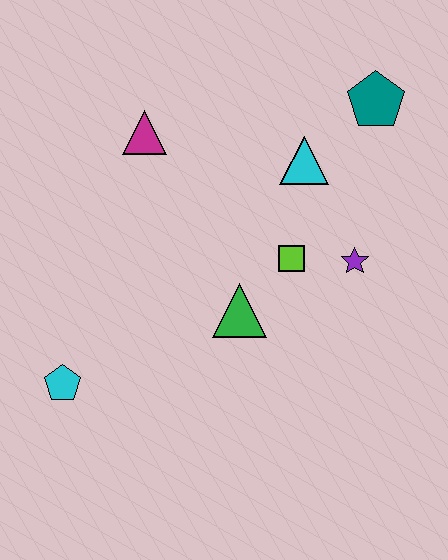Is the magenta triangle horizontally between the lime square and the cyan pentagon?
Yes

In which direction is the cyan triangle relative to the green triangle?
The cyan triangle is above the green triangle.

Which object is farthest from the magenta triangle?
The cyan pentagon is farthest from the magenta triangle.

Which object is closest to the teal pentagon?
The cyan triangle is closest to the teal pentagon.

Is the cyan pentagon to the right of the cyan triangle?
No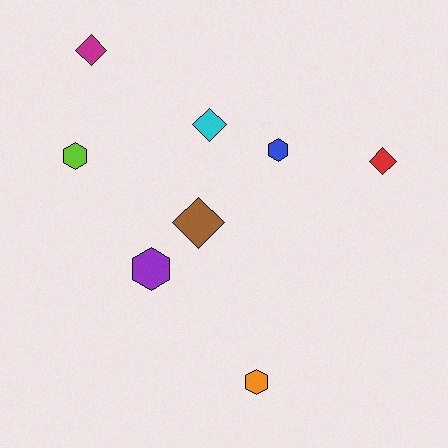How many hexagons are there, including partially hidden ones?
There are 4 hexagons.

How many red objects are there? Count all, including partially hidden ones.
There is 1 red object.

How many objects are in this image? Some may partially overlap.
There are 8 objects.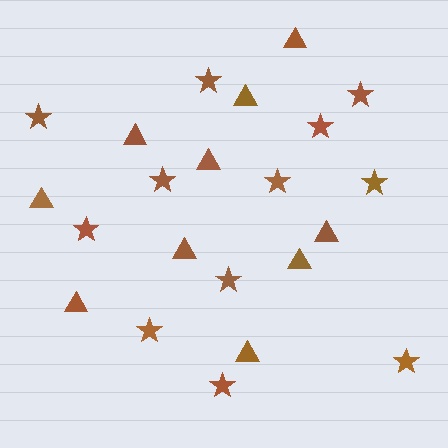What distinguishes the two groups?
There are 2 groups: one group of triangles (10) and one group of stars (12).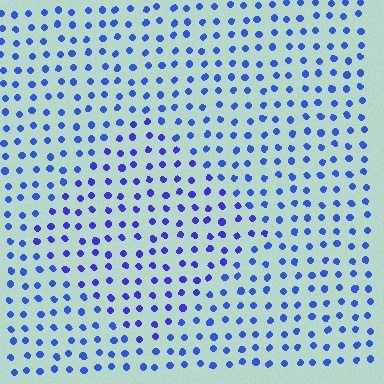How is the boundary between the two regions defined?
The boundary is defined purely by a slight shift in hue (about 20 degrees). Spacing, size, and orientation are identical on both sides.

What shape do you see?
I see a diamond.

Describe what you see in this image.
The image is filled with small blue elements in a uniform arrangement. A diamond-shaped region is visible where the elements are tinted to a slightly different hue, forming a subtle color boundary.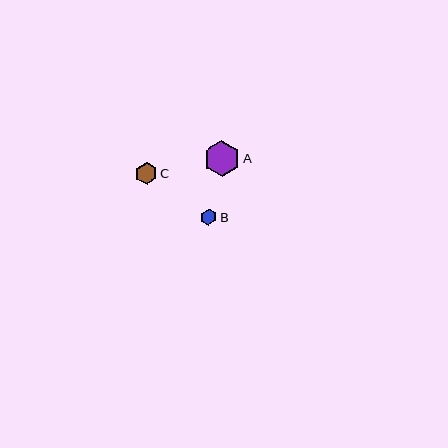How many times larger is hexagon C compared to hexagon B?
Hexagon C is approximately 1.4 times the size of hexagon B.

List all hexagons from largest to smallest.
From largest to smallest: A, C, B.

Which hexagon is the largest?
Hexagon A is the largest with a size of approximately 37 pixels.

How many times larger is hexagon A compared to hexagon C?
Hexagon A is approximately 1.7 times the size of hexagon C.